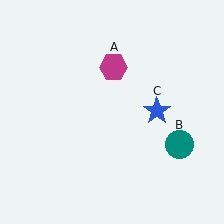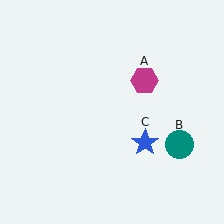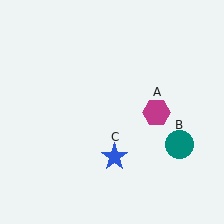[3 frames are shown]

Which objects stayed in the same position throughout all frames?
Teal circle (object B) remained stationary.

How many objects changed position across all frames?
2 objects changed position: magenta hexagon (object A), blue star (object C).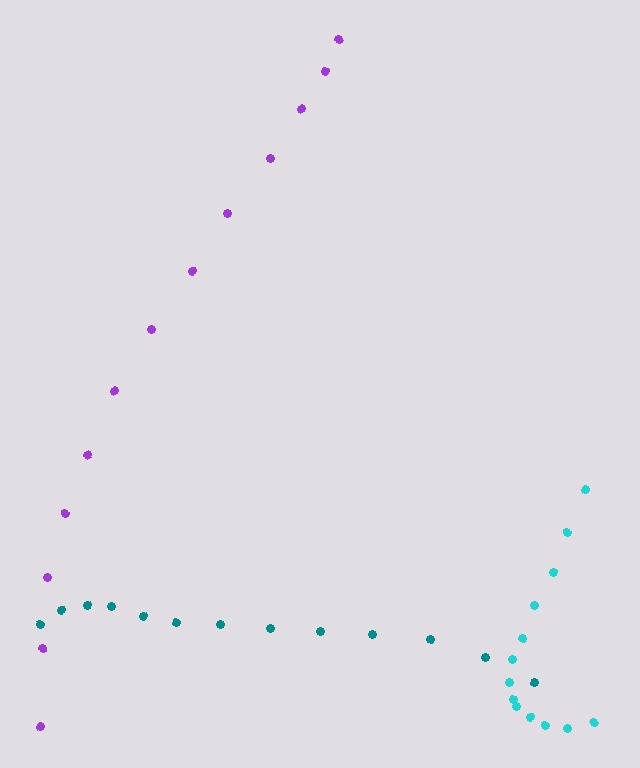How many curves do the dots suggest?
There are 3 distinct paths.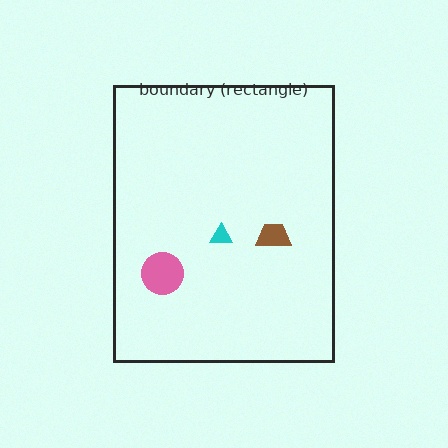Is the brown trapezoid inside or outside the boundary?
Inside.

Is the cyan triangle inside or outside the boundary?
Inside.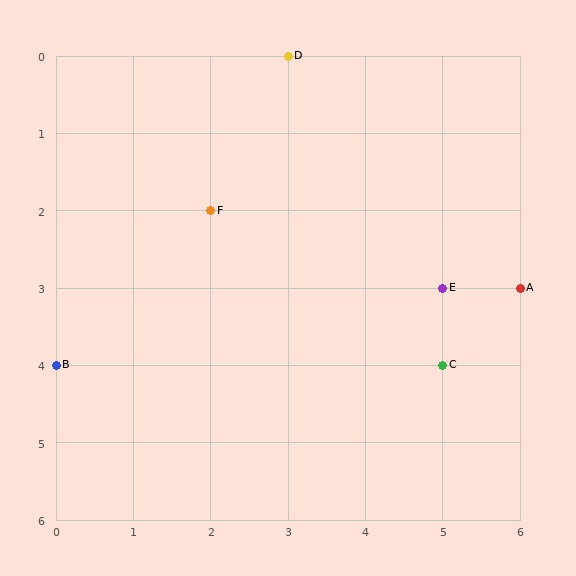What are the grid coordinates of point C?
Point C is at grid coordinates (5, 4).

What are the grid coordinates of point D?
Point D is at grid coordinates (3, 0).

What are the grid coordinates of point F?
Point F is at grid coordinates (2, 2).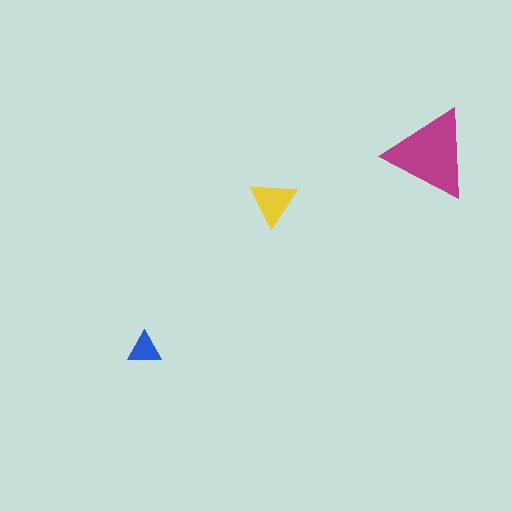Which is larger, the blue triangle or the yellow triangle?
The yellow one.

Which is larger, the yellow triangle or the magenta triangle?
The magenta one.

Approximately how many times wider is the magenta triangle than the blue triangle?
About 2.5 times wider.